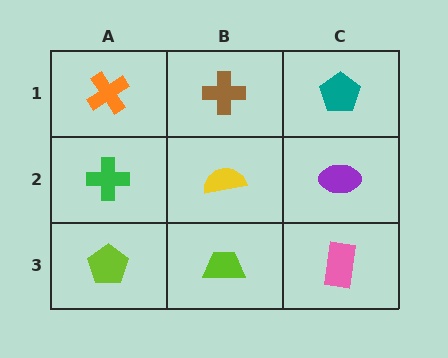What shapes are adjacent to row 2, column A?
An orange cross (row 1, column A), a lime pentagon (row 3, column A), a yellow semicircle (row 2, column B).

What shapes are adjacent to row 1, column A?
A green cross (row 2, column A), a brown cross (row 1, column B).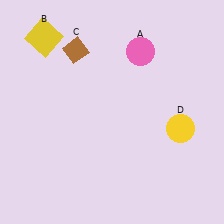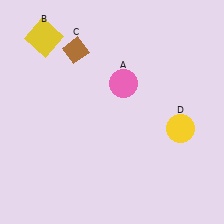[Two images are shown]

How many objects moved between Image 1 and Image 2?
1 object moved between the two images.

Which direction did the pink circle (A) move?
The pink circle (A) moved down.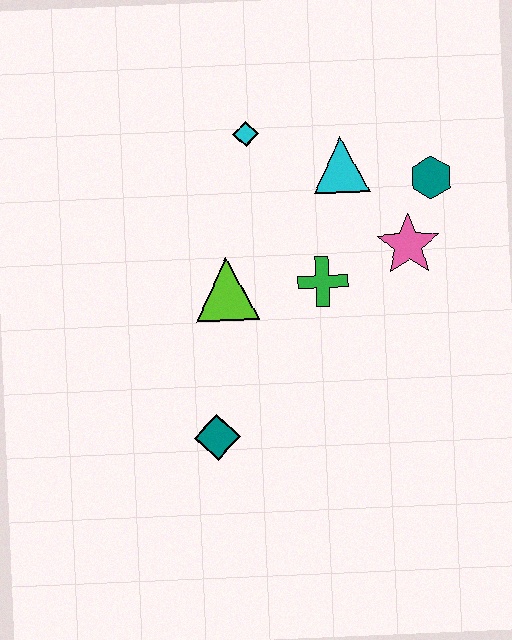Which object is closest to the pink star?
The teal hexagon is closest to the pink star.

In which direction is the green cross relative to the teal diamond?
The green cross is above the teal diamond.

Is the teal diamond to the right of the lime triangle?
No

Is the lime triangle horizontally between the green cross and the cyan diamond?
No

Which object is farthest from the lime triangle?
The teal hexagon is farthest from the lime triangle.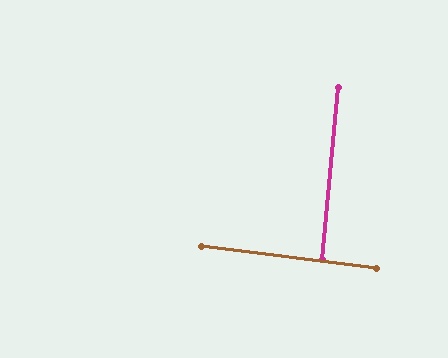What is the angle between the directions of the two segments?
Approximately 88 degrees.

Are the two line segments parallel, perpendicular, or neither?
Perpendicular — they meet at approximately 88°.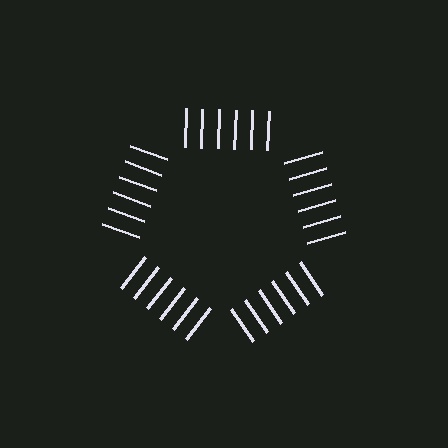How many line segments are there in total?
30 — 6 along each of the 5 edges.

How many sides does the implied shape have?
5 sides — the line-ends trace a pentagon.